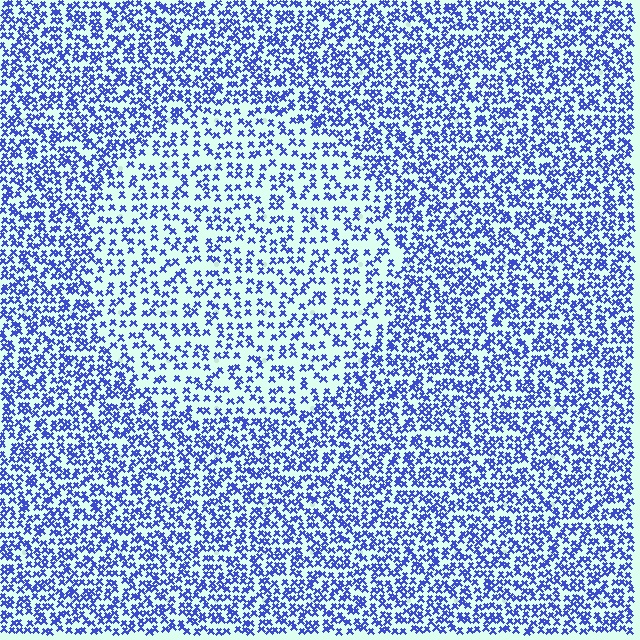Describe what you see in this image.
The image contains small blue elements arranged at two different densities. A circle-shaped region is visible where the elements are less densely packed than the surrounding area.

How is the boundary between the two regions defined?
The boundary is defined by a change in element density (approximately 1.8x ratio). All elements are the same color, size, and shape.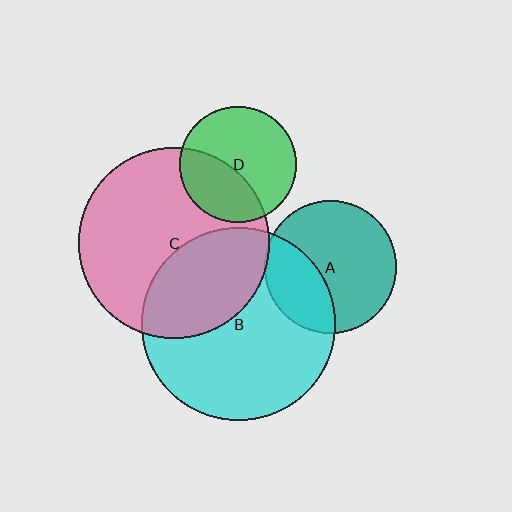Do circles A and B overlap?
Yes.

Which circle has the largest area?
Circle B (cyan).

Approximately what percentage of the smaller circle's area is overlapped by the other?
Approximately 35%.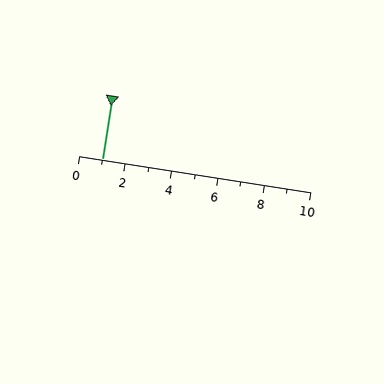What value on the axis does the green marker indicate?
The marker indicates approximately 1.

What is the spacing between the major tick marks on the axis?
The major ticks are spaced 2 apart.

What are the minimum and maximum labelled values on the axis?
The axis runs from 0 to 10.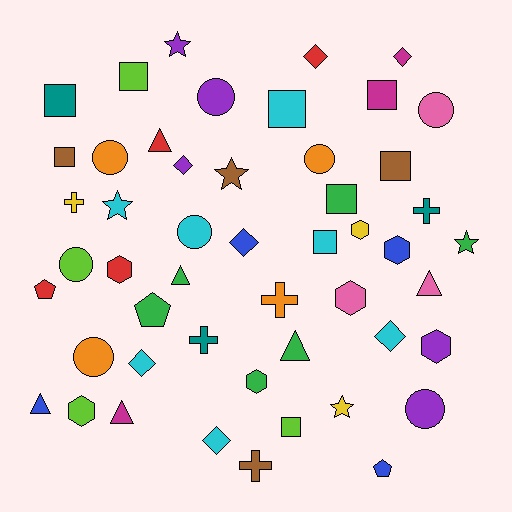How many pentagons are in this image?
There are 3 pentagons.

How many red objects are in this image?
There are 4 red objects.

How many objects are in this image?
There are 50 objects.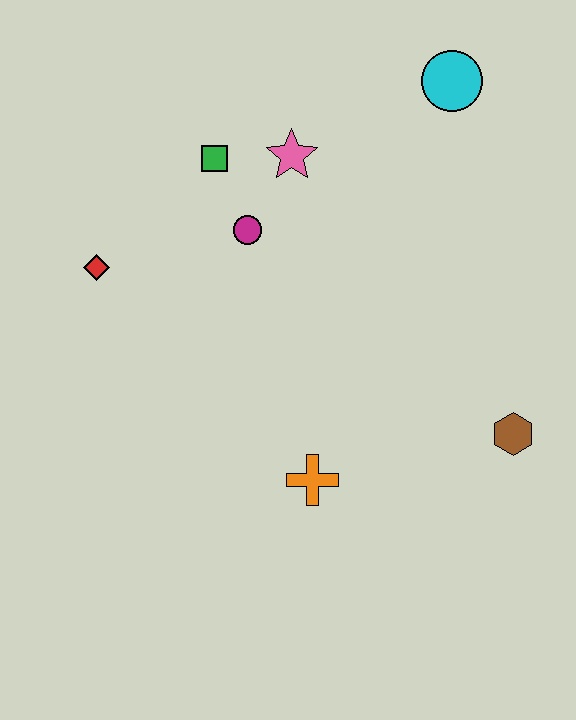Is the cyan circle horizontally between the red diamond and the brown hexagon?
Yes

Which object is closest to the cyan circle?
The pink star is closest to the cyan circle.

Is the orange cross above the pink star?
No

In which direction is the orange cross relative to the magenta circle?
The orange cross is below the magenta circle.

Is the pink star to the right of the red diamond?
Yes